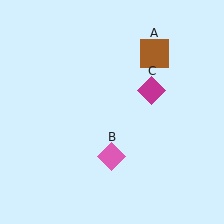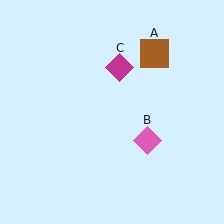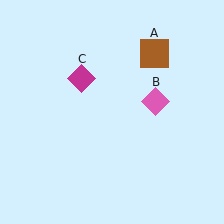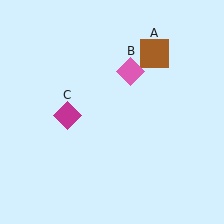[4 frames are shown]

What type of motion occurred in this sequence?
The pink diamond (object B), magenta diamond (object C) rotated counterclockwise around the center of the scene.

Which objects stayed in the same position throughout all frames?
Brown square (object A) remained stationary.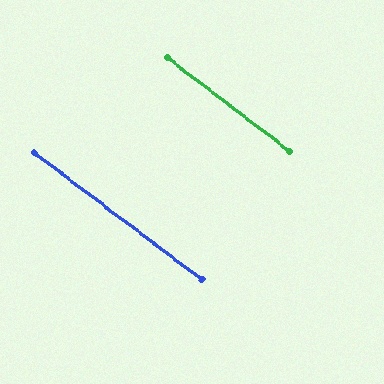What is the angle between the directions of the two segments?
Approximately 0 degrees.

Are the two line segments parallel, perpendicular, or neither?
Parallel — their directions differ by only 0.3°.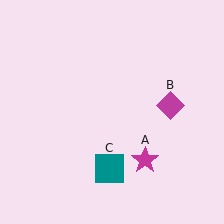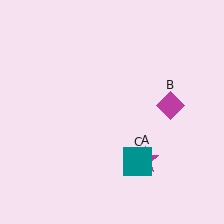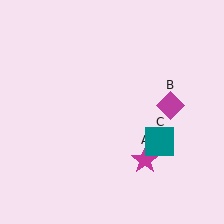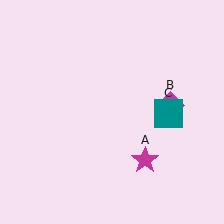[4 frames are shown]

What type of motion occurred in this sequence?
The teal square (object C) rotated counterclockwise around the center of the scene.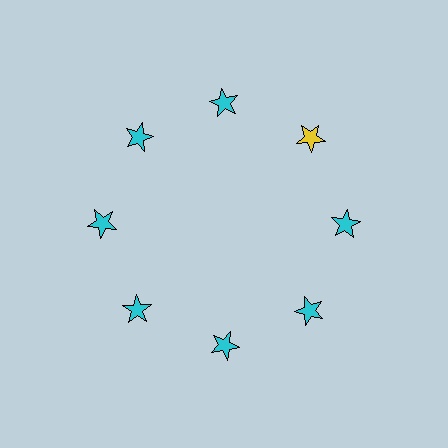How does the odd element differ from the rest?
It has a different color: yellow instead of cyan.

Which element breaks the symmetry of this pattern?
The yellow star at roughly the 2 o'clock position breaks the symmetry. All other shapes are cyan stars.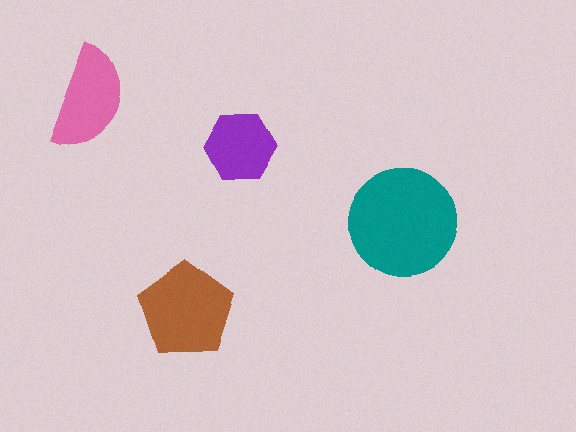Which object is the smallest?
The purple hexagon.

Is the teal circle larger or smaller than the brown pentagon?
Larger.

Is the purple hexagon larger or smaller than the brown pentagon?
Smaller.